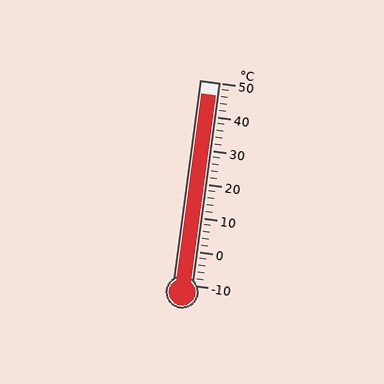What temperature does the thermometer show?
The thermometer shows approximately 46°C.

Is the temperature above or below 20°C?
The temperature is above 20°C.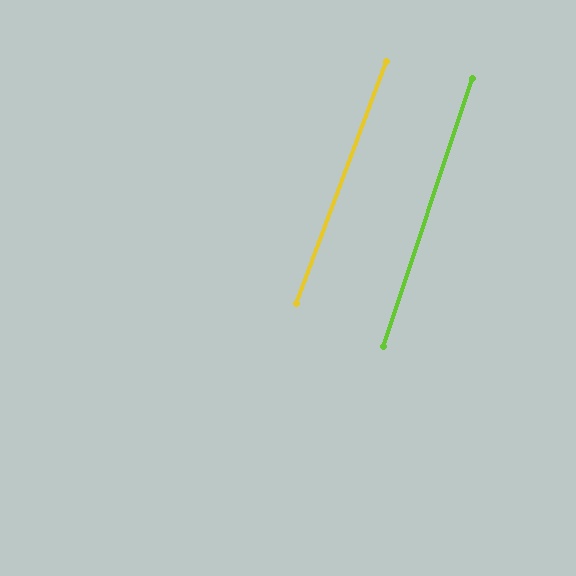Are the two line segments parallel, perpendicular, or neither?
Parallel — their directions differ by only 2.0°.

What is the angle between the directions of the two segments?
Approximately 2 degrees.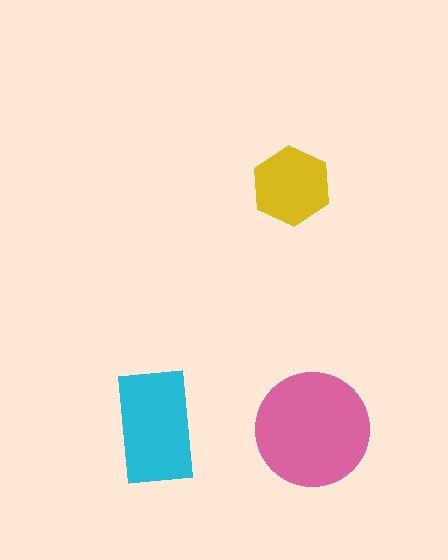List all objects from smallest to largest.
The yellow hexagon, the cyan rectangle, the pink circle.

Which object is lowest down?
The pink circle is bottommost.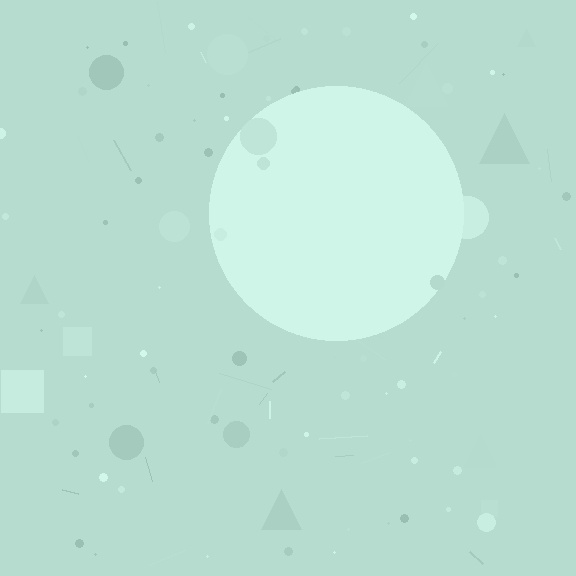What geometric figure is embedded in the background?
A circle is embedded in the background.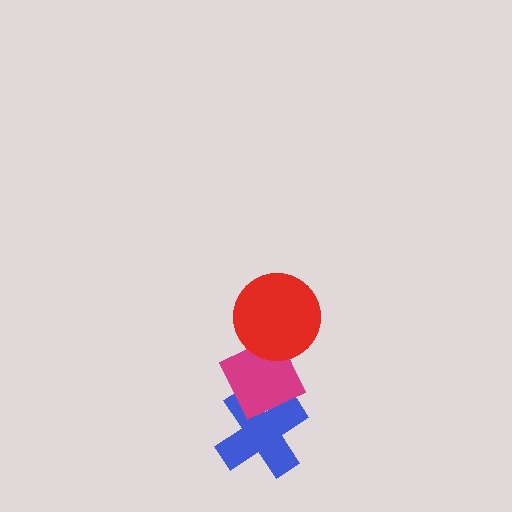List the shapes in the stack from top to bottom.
From top to bottom: the red circle, the magenta diamond, the blue cross.